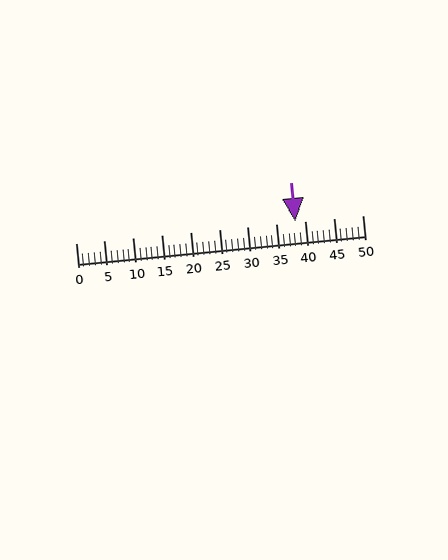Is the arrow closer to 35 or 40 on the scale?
The arrow is closer to 40.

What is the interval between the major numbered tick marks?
The major tick marks are spaced 5 units apart.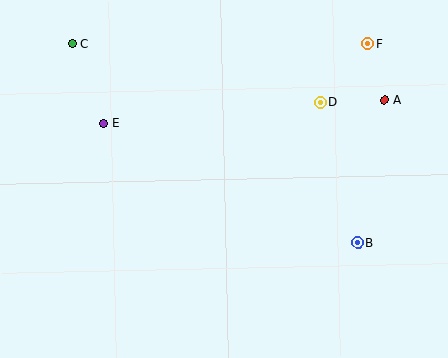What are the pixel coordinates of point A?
Point A is at (385, 100).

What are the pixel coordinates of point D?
Point D is at (320, 102).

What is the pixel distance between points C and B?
The distance between C and B is 348 pixels.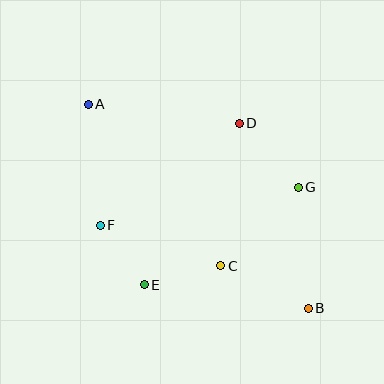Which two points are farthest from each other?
Points A and B are farthest from each other.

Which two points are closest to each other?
Points E and F are closest to each other.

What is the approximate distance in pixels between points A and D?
The distance between A and D is approximately 152 pixels.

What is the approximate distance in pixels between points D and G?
The distance between D and G is approximately 87 pixels.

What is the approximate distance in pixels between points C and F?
The distance between C and F is approximately 127 pixels.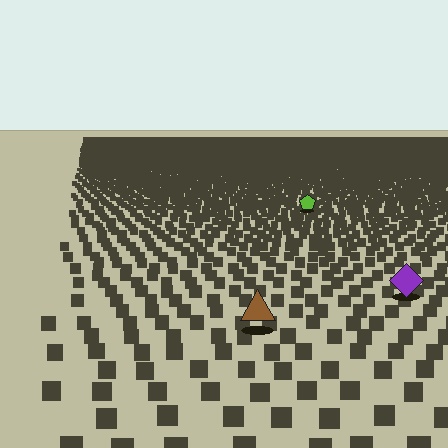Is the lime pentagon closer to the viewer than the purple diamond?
No. The purple diamond is closer — you can tell from the texture gradient: the ground texture is coarser near it.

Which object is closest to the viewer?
The brown triangle is closest. The texture marks near it are larger and more spread out.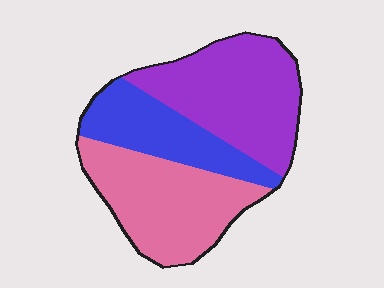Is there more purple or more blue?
Purple.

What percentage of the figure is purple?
Purple covers around 40% of the figure.